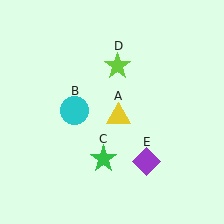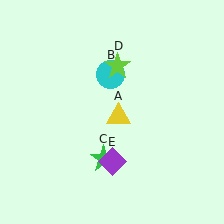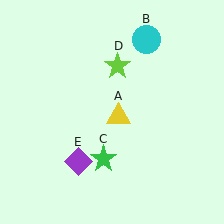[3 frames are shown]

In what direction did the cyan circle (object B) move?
The cyan circle (object B) moved up and to the right.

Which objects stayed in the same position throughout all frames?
Yellow triangle (object A) and green star (object C) and lime star (object D) remained stationary.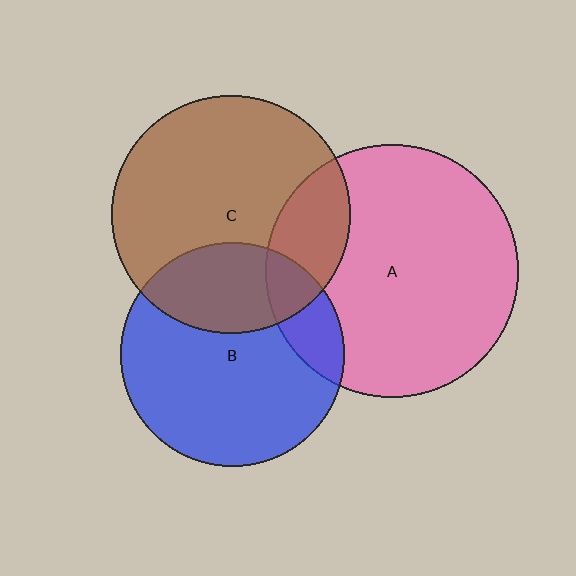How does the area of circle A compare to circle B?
Approximately 1.3 times.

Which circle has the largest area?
Circle A (pink).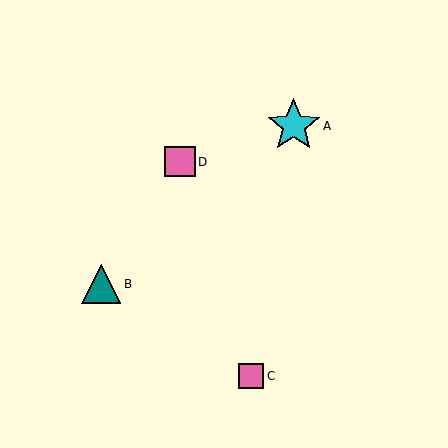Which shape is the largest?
The cyan star (labeled A) is the largest.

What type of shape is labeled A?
Shape A is a cyan star.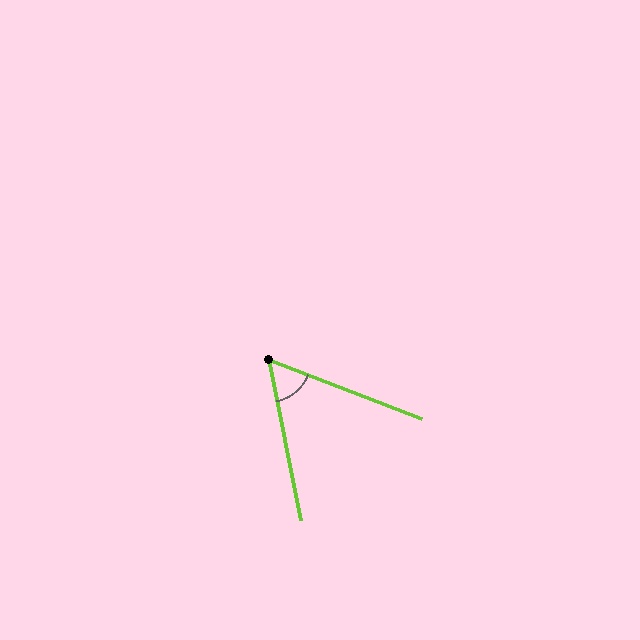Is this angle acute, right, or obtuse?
It is acute.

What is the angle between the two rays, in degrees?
Approximately 58 degrees.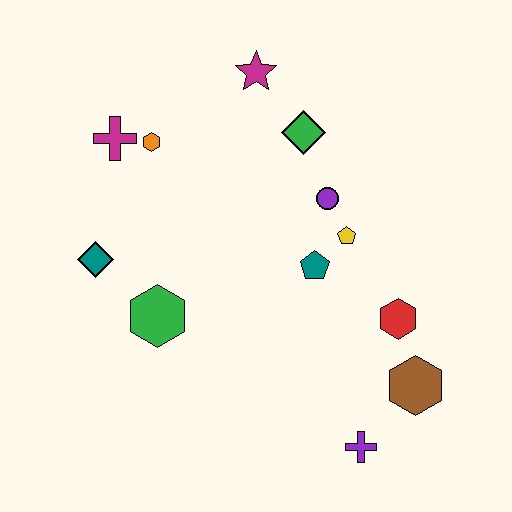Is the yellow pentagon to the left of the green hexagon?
No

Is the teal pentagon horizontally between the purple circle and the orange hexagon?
Yes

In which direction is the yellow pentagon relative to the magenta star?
The yellow pentagon is below the magenta star.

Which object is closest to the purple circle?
The yellow pentagon is closest to the purple circle.